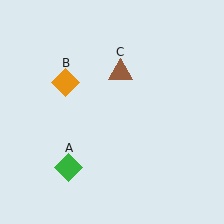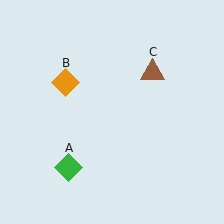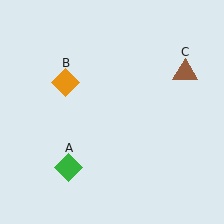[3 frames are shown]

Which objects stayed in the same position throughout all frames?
Green diamond (object A) and orange diamond (object B) remained stationary.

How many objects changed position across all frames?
1 object changed position: brown triangle (object C).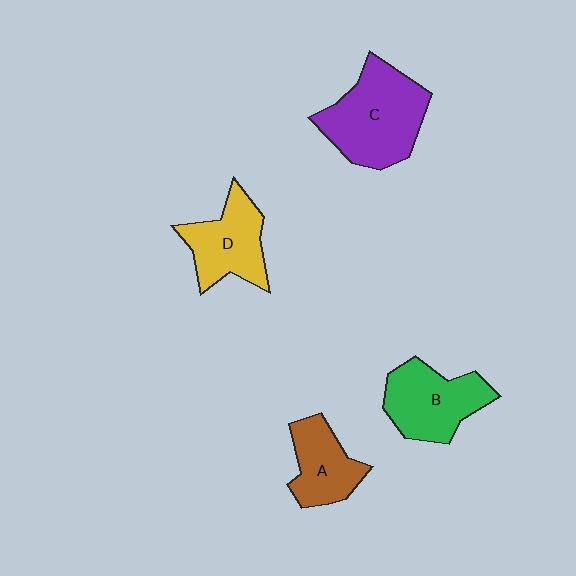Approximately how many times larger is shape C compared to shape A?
Approximately 1.7 times.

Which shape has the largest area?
Shape C (purple).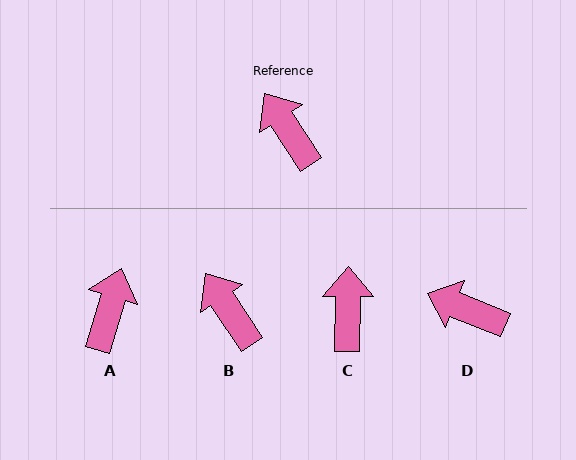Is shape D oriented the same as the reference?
No, it is off by about 35 degrees.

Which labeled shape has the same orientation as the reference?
B.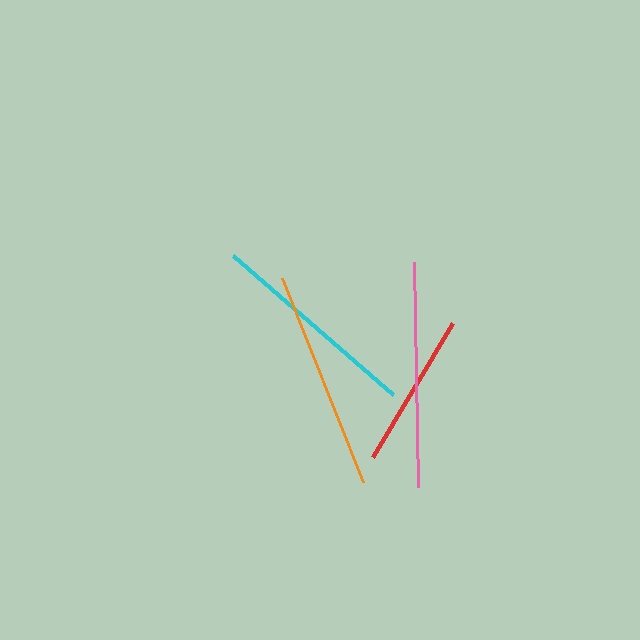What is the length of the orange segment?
The orange segment is approximately 219 pixels long.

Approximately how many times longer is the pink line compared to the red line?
The pink line is approximately 1.4 times the length of the red line.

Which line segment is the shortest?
The red line is the shortest at approximately 156 pixels.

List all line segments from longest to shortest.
From longest to shortest: pink, orange, cyan, red.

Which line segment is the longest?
The pink line is the longest at approximately 226 pixels.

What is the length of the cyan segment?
The cyan segment is approximately 212 pixels long.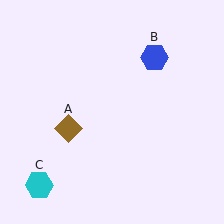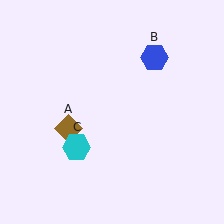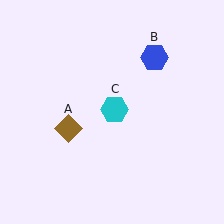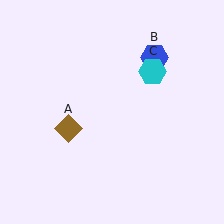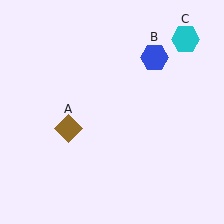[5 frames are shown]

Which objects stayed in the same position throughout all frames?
Brown diamond (object A) and blue hexagon (object B) remained stationary.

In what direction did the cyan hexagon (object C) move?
The cyan hexagon (object C) moved up and to the right.